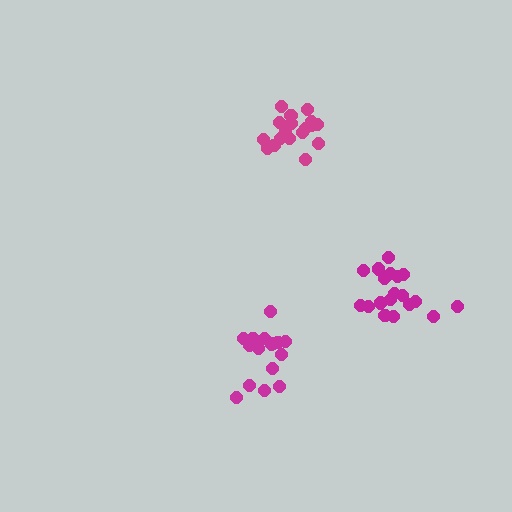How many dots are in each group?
Group 1: 17 dots, Group 2: 18 dots, Group 3: 19 dots (54 total).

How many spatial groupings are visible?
There are 3 spatial groupings.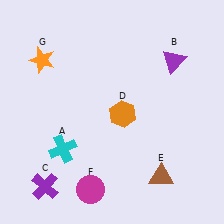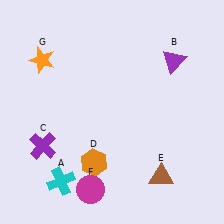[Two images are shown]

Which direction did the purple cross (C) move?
The purple cross (C) moved up.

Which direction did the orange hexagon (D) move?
The orange hexagon (D) moved down.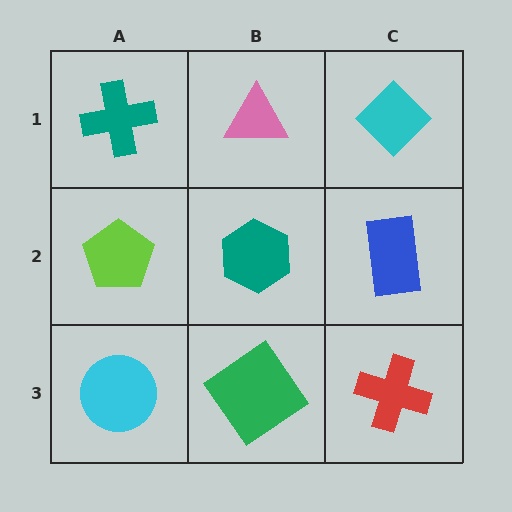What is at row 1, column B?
A pink triangle.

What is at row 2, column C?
A blue rectangle.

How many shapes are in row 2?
3 shapes.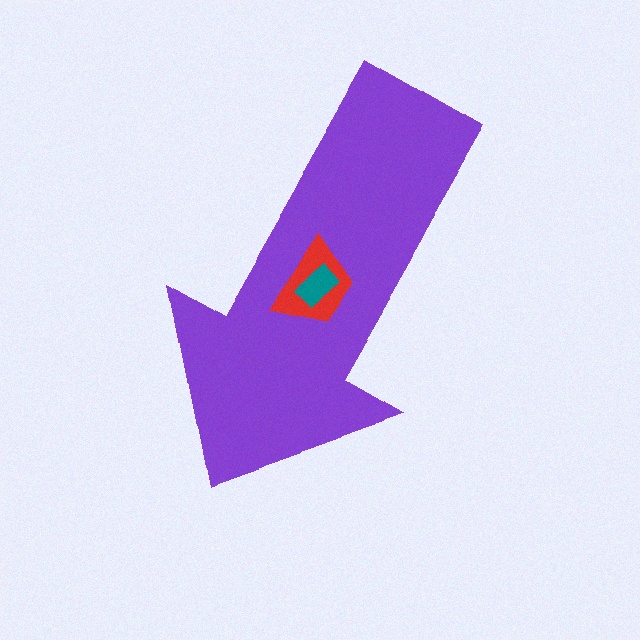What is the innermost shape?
The teal rectangle.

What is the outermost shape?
The purple arrow.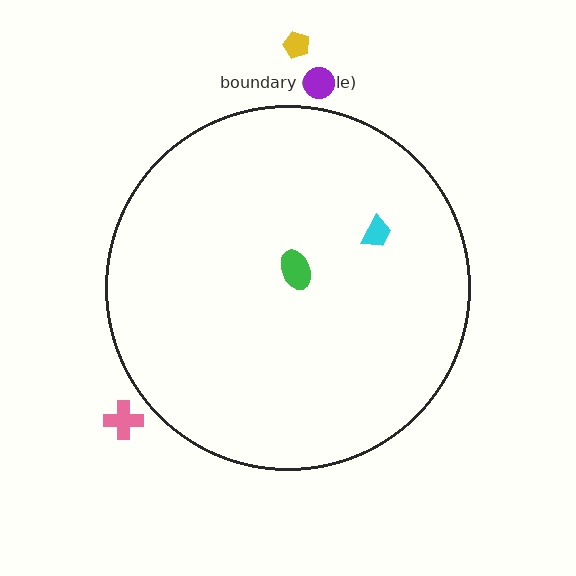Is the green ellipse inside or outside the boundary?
Inside.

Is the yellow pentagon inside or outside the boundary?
Outside.